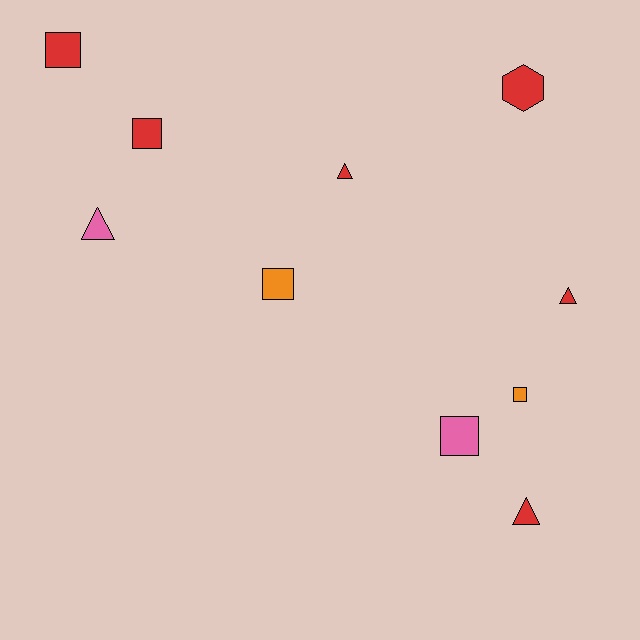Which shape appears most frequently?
Square, with 5 objects.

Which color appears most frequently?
Red, with 6 objects.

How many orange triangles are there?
There are no orange triangles.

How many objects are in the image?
There are 10 objects.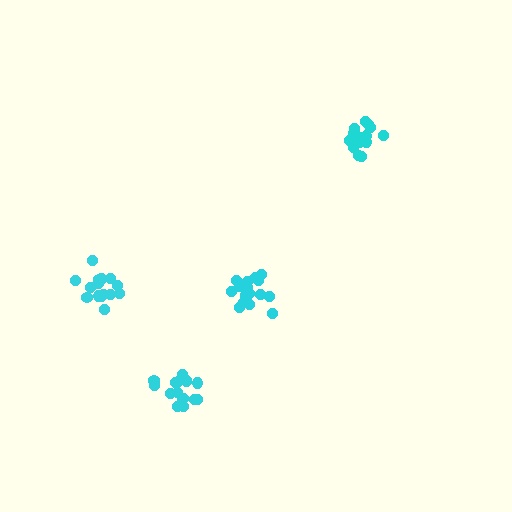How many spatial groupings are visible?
There are 4 spatial groupings.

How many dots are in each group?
Group 1: 18 dots, Group 2: 17 dots, Group 3: 16 dots, Group 4: 15 dots (66 total).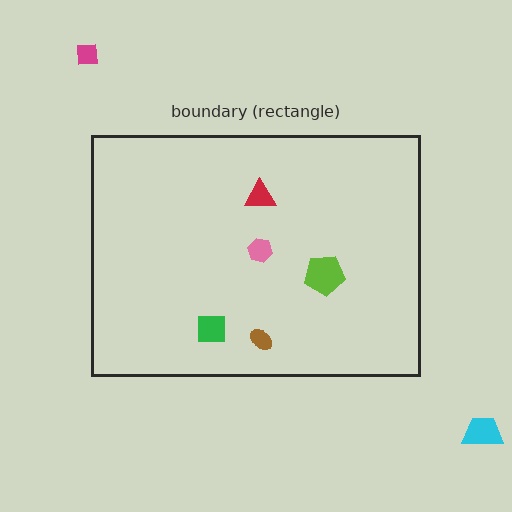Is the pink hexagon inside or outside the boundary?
Inside.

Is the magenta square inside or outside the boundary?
Outside.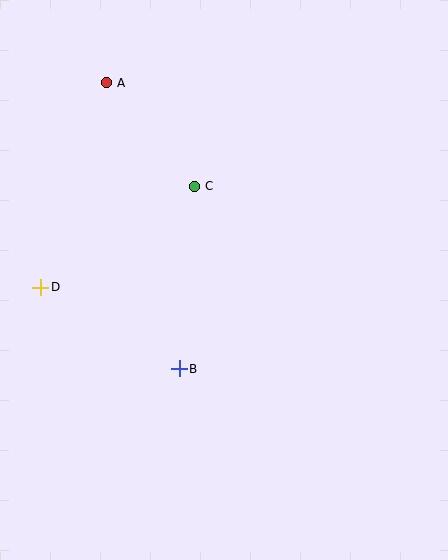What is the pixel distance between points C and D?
The distance between C and D is 184 pixels.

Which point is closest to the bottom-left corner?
Point B is closest to the bottom-left corner.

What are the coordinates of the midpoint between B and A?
The midpoint between B and A is at (143, 226).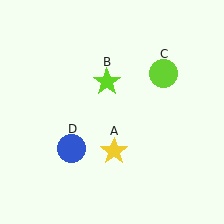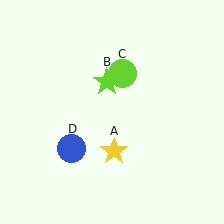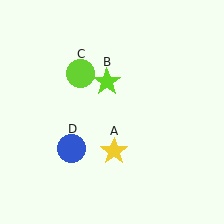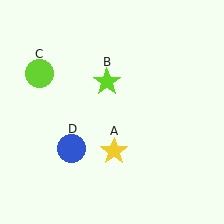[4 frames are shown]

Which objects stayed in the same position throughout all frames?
Yellow star (object A) and lime star (object B) and blue circle (object D) remained stationary.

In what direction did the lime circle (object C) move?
The lime circle (object C) moved left.